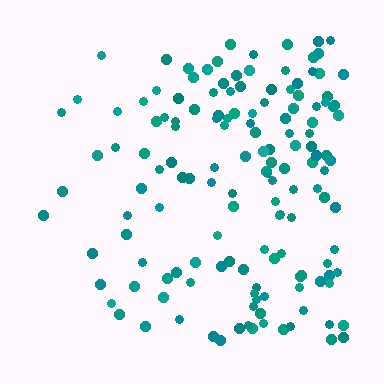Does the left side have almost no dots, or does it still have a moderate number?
Still a moderate number, just noticeably fewer than the right.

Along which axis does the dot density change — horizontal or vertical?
Horizontal.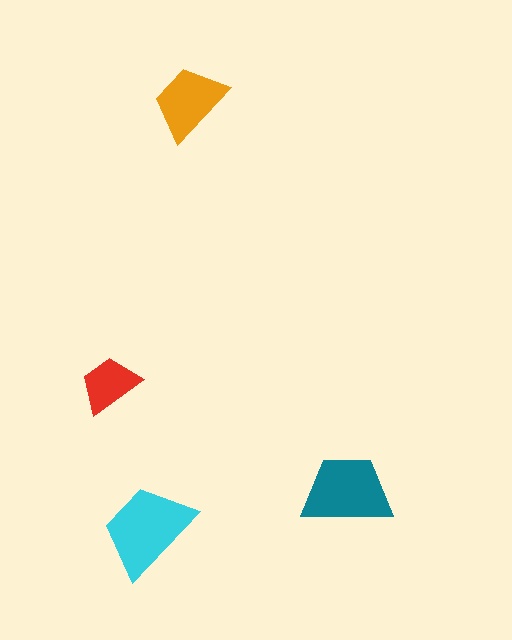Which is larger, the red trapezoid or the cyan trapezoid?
The cyan one.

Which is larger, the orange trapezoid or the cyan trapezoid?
The cyan one.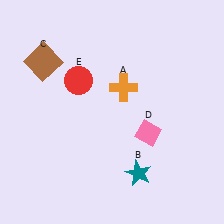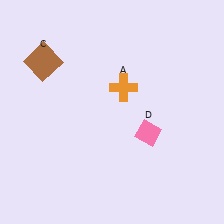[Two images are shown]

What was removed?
The teal star (B), the red circle (E) were removed in Image 2.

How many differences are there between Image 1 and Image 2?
There are 2 differences between the two images.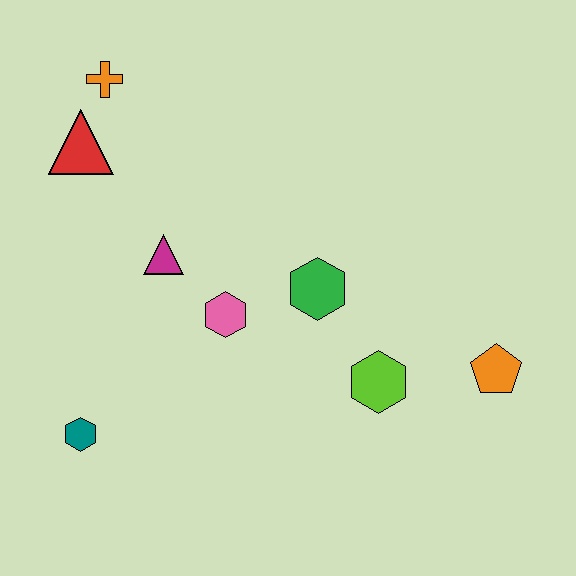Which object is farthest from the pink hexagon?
The orange pentagon is farthest from the pink hexagon.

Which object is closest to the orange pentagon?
The lime hexagon is closest to the orange pentagon.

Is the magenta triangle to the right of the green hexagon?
No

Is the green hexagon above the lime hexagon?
Yes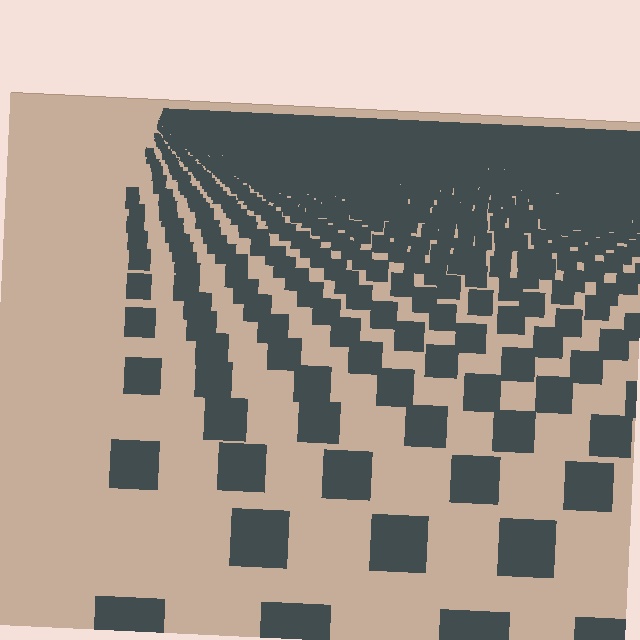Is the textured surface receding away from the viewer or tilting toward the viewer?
The surface is receding away from the viewer. Texture elements get smaller and denser toward the top.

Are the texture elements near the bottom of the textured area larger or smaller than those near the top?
Larger. Near the bottom, elements are closer to the viewer and appear at a bigger on-screen size.